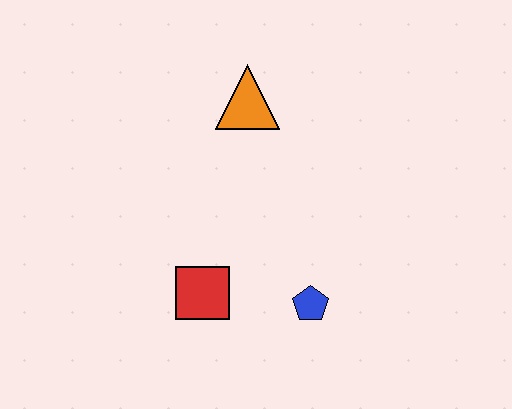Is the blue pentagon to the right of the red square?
Yes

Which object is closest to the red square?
The blue pentagon is closest to the red square.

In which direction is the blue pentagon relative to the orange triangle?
The blue pentagon is below the orange triangle.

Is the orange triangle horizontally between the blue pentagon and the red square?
Yes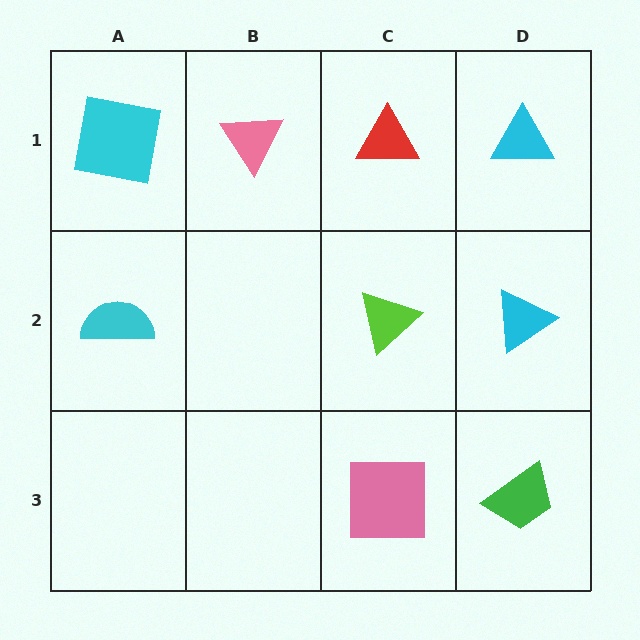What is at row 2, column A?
A cyan semicircle.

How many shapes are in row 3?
2 shapes.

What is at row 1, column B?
A pink triangle.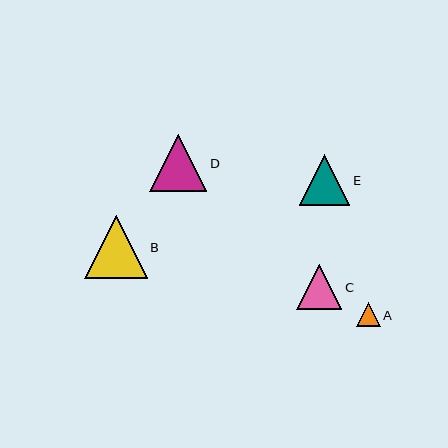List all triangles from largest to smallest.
From largest to smallest: B, D, E, C, A.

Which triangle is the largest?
Triangle B is the largest with a size of approximately 63 pixels.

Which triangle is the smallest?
Triangle A is the smallest with a size of approximately 24 pixels.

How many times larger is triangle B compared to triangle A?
Triangle B is approximately 2.6 times the size of triangle A.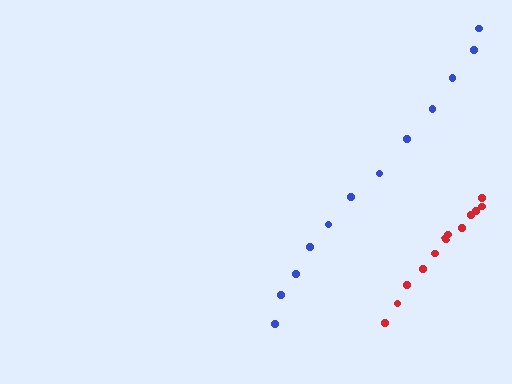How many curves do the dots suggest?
There are 2 distinct paths.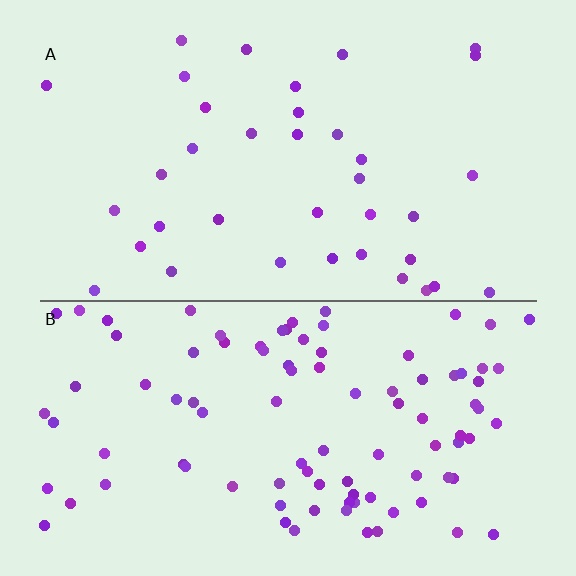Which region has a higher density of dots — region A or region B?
B (the bottom).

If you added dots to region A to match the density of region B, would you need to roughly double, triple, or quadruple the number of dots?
Approximately triple.